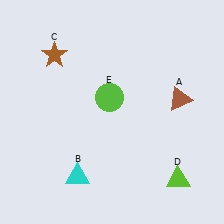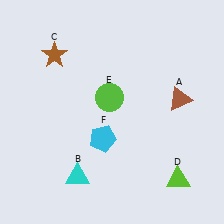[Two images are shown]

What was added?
A cyan pentagon (F) was added in Image 2.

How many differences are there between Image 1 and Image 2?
There is 1 difference between the two images.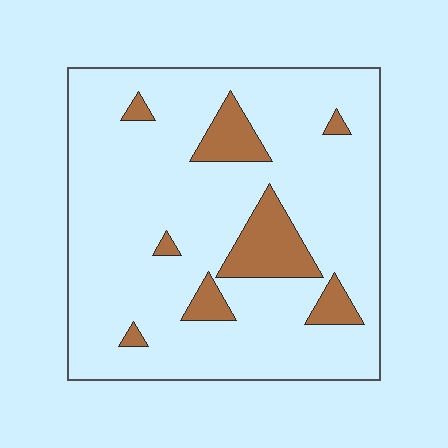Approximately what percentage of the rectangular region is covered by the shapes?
Approximately 15%.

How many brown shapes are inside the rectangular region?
8.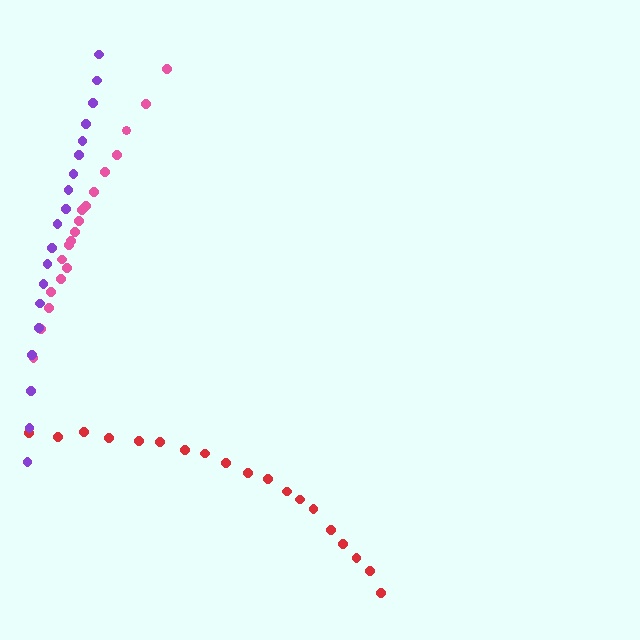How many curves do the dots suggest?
There are 3 distinct paths.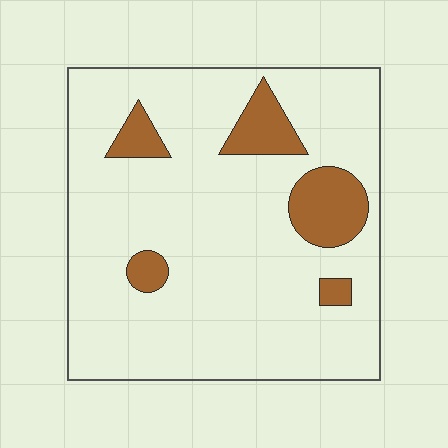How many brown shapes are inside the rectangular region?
5.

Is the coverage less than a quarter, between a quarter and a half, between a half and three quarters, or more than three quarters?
Less than a quarter.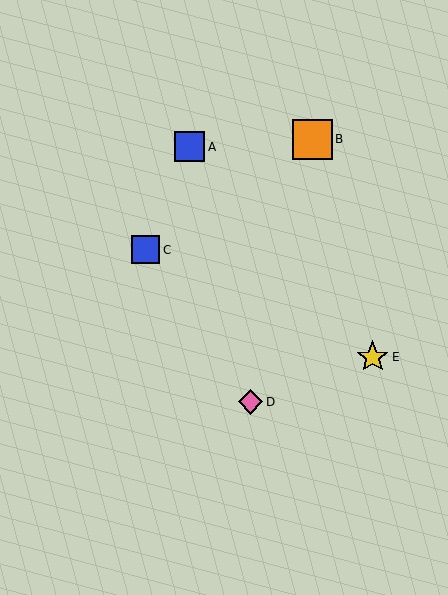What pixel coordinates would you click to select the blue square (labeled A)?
Click at (190, 147) to select the blue square A.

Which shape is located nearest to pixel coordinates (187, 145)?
The blue square (labeled A) at (190, 147) is nearest to that location.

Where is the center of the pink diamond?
The center of the pink diamond is at (250, 402).